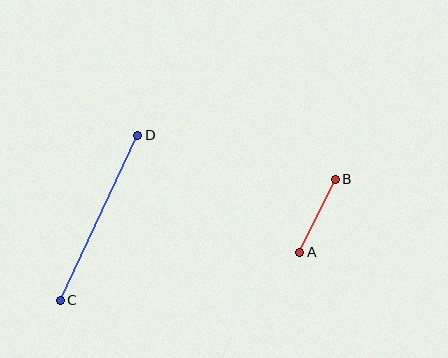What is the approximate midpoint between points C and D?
The midpoint is at approximately (99, 218) pixels.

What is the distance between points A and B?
The distance is approximately 81 pixels.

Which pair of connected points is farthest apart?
Points C and D are farthest apart.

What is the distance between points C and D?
The distance is approximately 182 pixels.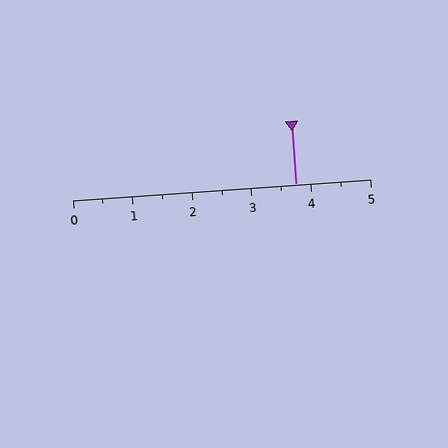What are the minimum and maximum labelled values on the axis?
The axis runs from 0 to 5.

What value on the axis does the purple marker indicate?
The marker indicates approximately 3.8.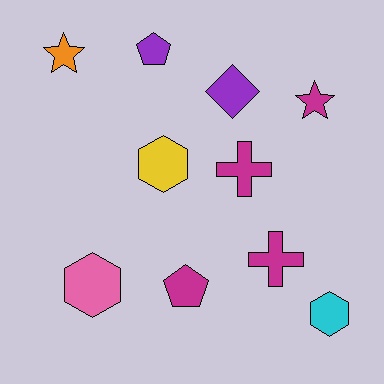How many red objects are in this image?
There are no red objects.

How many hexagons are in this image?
There are 3 hexagons.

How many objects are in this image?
There are 10 objects.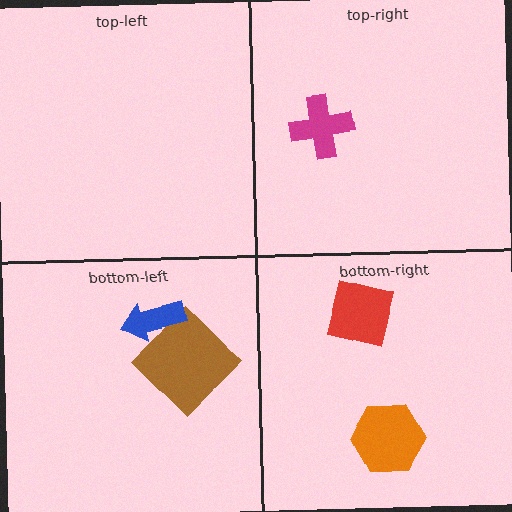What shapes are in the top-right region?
The magenta cross.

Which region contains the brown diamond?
The bottom-left region.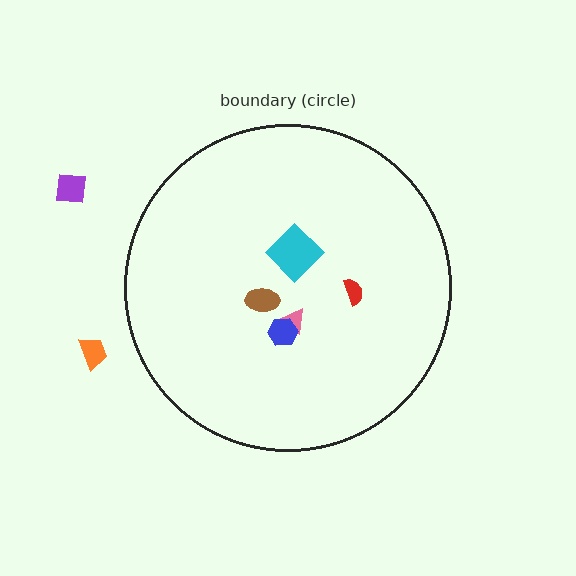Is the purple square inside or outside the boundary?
Outside.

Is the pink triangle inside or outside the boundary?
Inside.